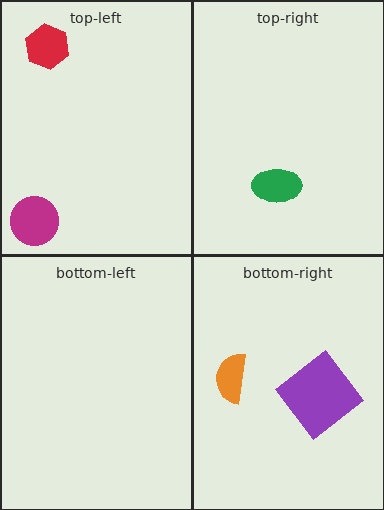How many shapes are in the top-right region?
1.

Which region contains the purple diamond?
The bottom-right region.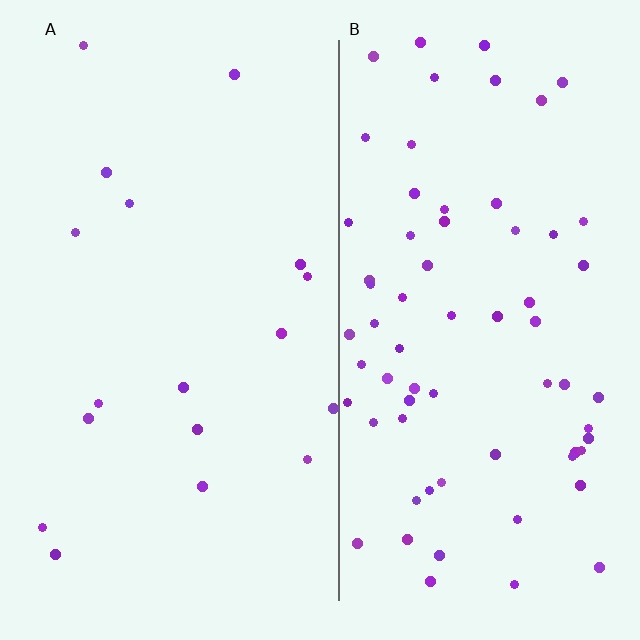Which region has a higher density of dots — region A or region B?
B (the right).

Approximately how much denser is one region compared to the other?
Approximately 3.9× — region B over region A.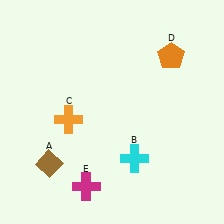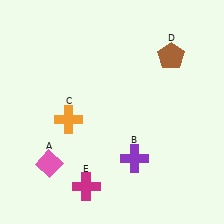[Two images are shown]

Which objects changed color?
A changed from brown to pink. B changed from cyan to purple. D changed from orange to brown.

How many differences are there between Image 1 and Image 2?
There are 3 differences between the two images.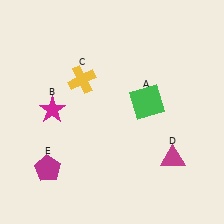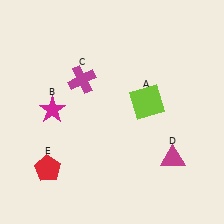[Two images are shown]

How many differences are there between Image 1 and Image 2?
There are 3 differences between the two images.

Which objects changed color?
A changed from green to lime. C changed from yellow to magenta. E changed from magenta to red.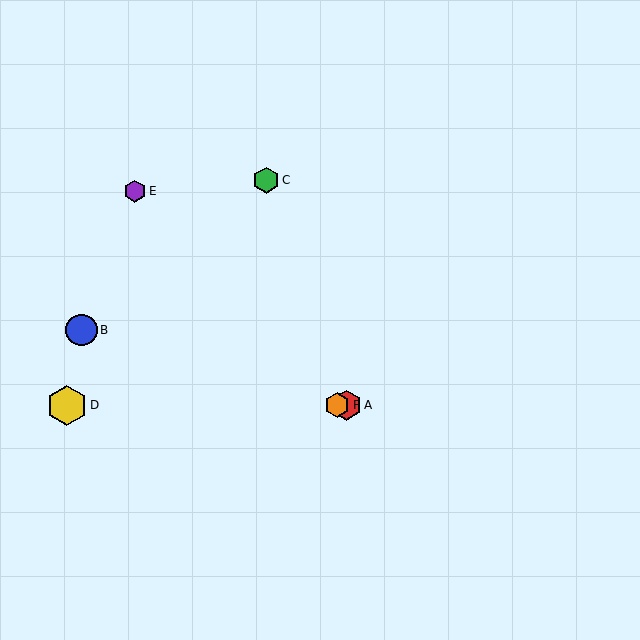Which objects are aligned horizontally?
Objects A, D, F are aligned horizontally.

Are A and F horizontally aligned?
Yes, both are at y≈405.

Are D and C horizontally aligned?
No, D is at y≈405 and C is at y≈180.